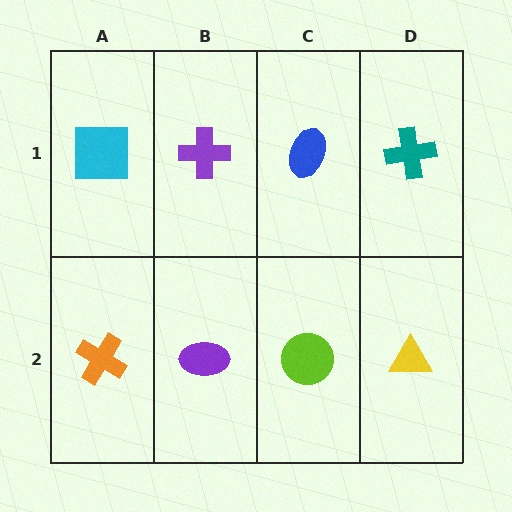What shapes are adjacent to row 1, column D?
A yellow triangle (row 2, column D), a blue ellipse (row 1, column C).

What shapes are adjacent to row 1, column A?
An orange cross (row 2, column A), a purple cross (row 1, column B).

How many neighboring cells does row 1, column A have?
2.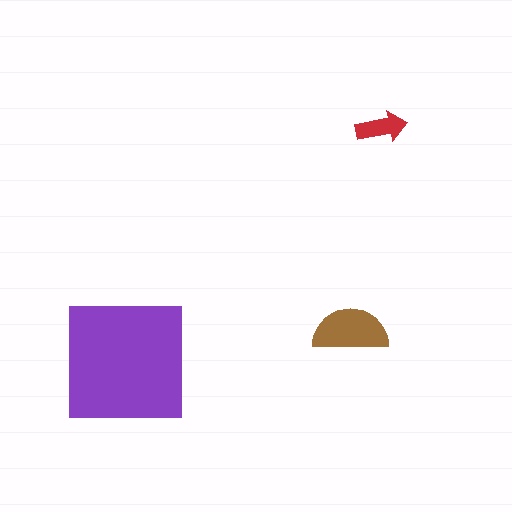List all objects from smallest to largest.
The red arrow, the brown semicircle, the purple square.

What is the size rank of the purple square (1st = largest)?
1st.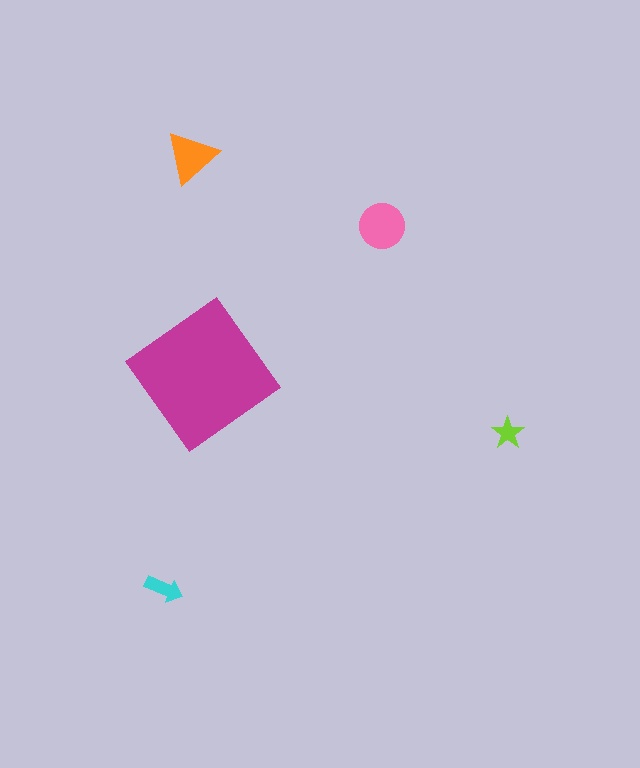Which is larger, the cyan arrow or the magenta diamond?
The magenta diamond.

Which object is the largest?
The magenta diamond.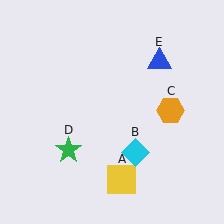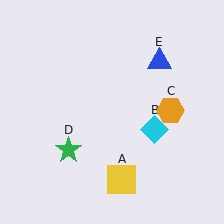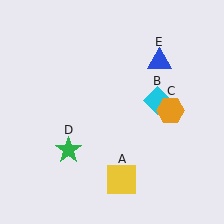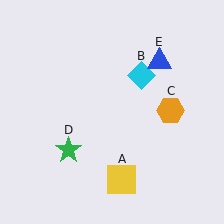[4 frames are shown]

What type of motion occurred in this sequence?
The cyan diamond (object B) rotated counterclockwise around the center of the scene.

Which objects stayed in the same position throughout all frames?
Yellow square (object A) and orange hexagon (object C) and green star (object D) and blue triangle (object E) remained stationary.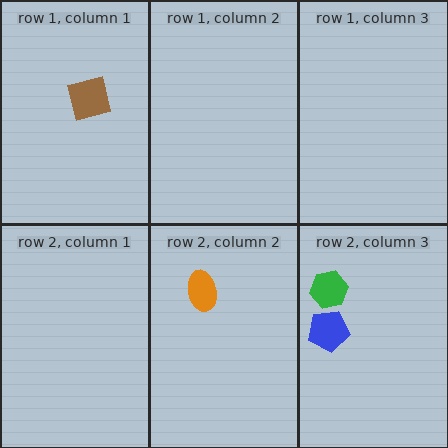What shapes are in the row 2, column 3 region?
The blue pentagon, the green hexagon.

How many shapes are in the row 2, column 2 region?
1.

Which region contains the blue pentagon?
The row 2, column 3 region.